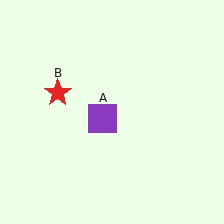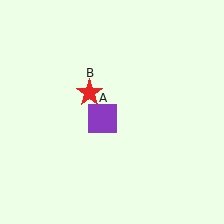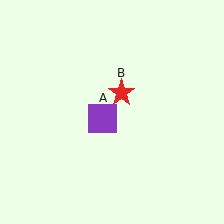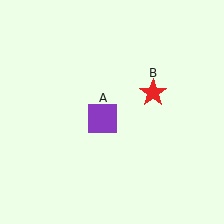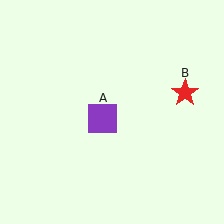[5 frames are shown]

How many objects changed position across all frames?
1 object changed position: red star (object B).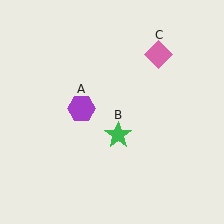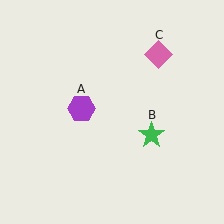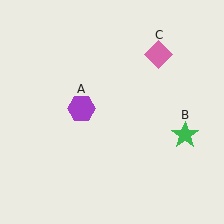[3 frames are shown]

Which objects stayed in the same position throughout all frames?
Purple hexagon (object A) and pink diamond (object C) remained stationary.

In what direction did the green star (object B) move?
The green star (object B) moved right.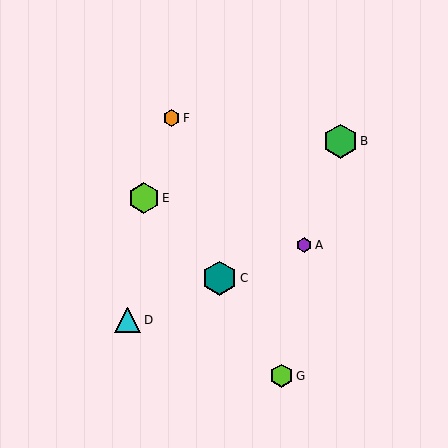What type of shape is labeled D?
Shape D is a cyan triangle.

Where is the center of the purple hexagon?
The center of the purple hexagon is at (304, 245).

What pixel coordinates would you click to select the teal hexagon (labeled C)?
Click at (220, 278) to select the teal hexagon C.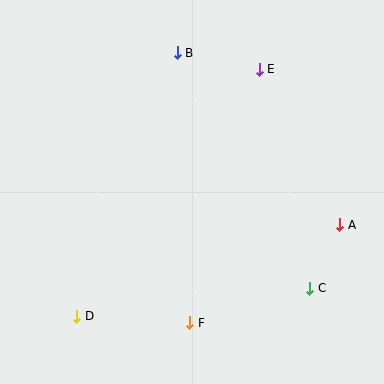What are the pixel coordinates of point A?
Point A is at (340, 225).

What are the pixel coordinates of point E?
Point E is at (259, 69).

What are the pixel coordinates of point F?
Point F is at (190, 323).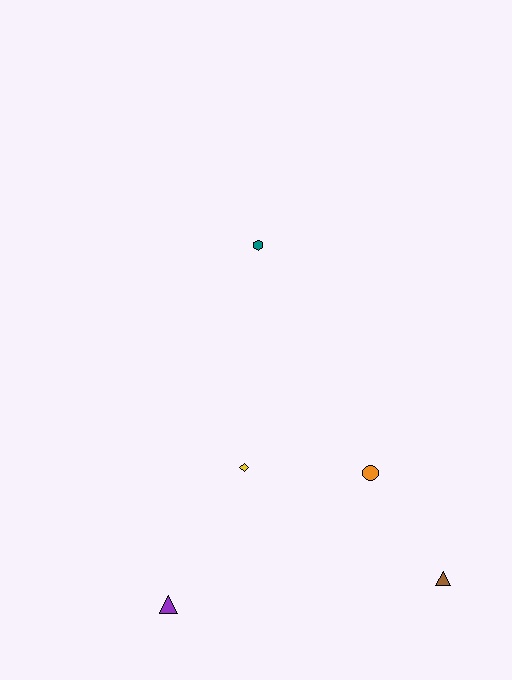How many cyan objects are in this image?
There are no cyan objects.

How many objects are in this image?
There are 5 objects.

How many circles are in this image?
There is 1 circle.